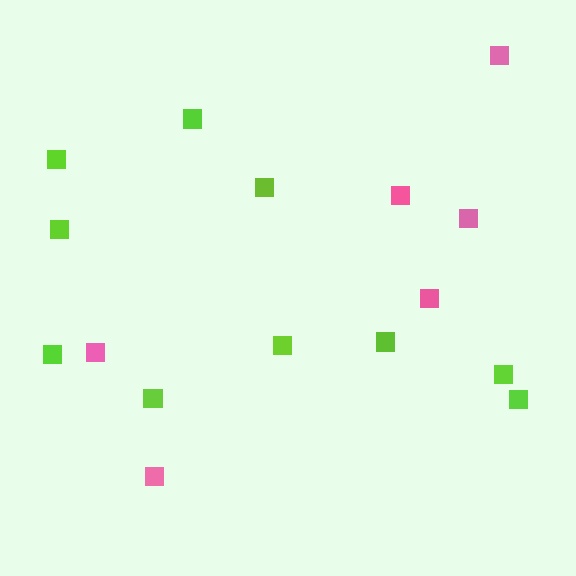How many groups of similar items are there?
There are 2 groups: one group of pink squares (6) and one group of lime squares (10).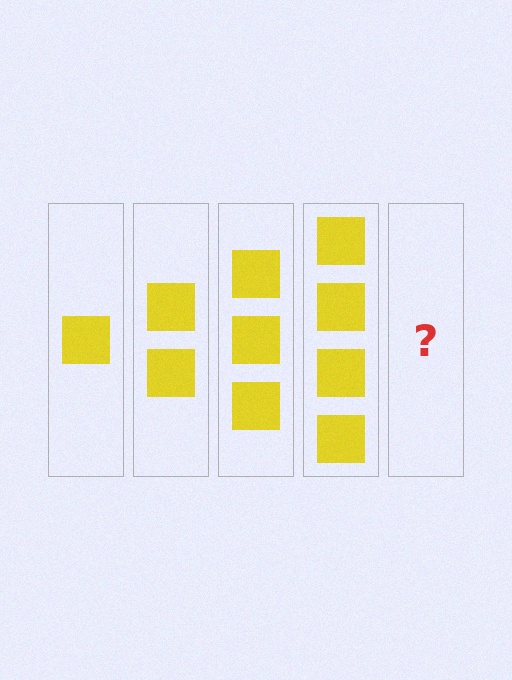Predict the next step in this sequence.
The next step is 5 squares.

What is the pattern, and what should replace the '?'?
The pattern is that each step adds one more square. The '?' should be 5 squares.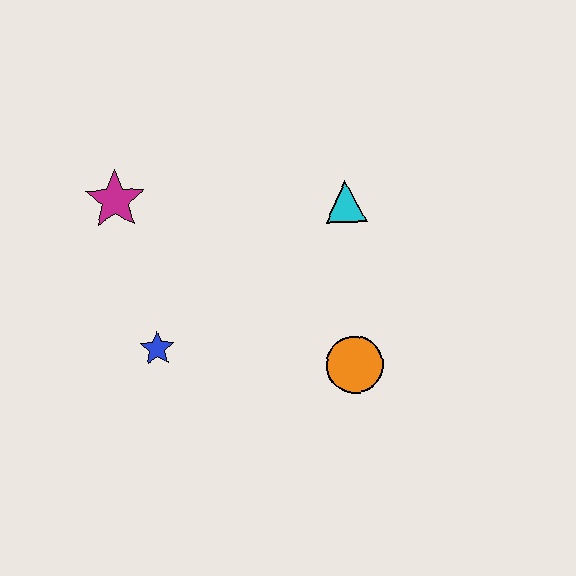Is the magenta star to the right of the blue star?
No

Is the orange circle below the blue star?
Yes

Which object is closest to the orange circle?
The cyan triangle is closest to the orange circle.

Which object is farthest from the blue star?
The cyan triangle is farthest from the blue star.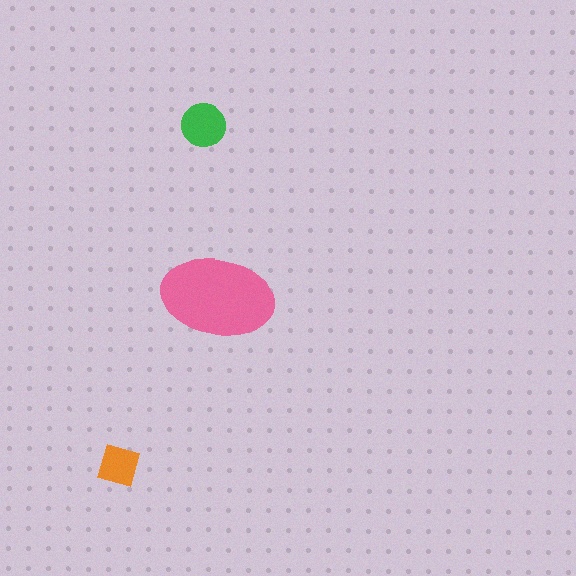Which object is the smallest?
The orange square.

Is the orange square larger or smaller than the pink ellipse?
Smaller.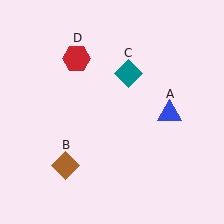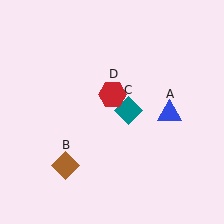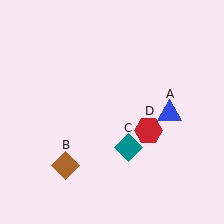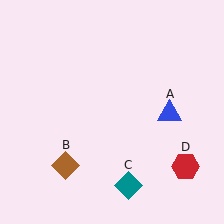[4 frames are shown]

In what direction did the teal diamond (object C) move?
The teal diamond (object C) moved down.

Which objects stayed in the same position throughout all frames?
Blue triangle (object A) and brown diamond (object B) remained stationary.